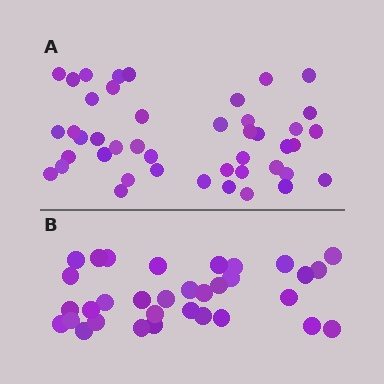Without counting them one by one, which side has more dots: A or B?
Region A (the top region) has more dots.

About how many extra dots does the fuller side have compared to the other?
Region A has roughly 12 or so more dots than region B.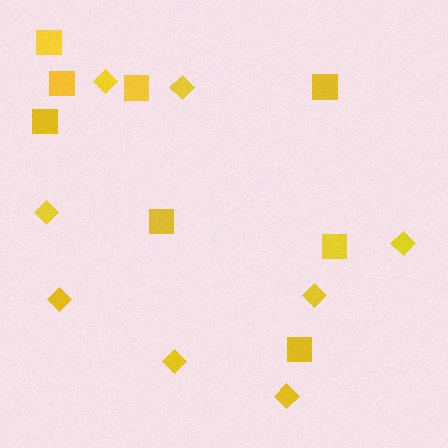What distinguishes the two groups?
There are 2 groups: one group of squares (8) and one group of diamonds (8).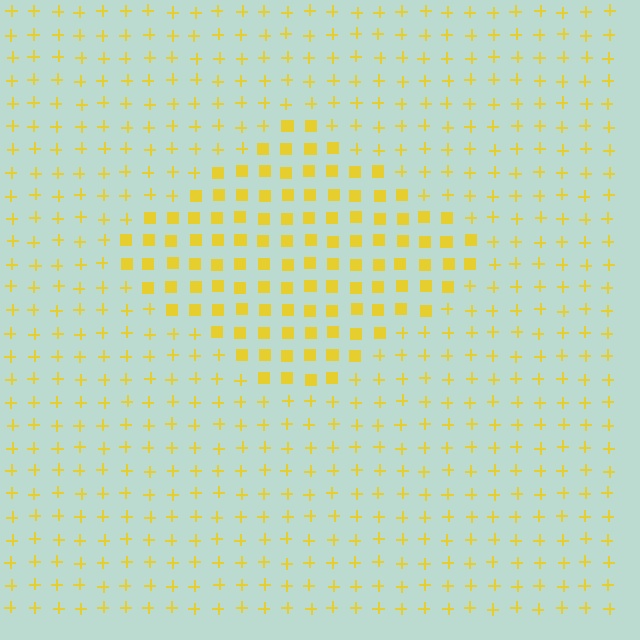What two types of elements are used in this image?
The image uses squares inside the diamond region and plus signs outside it.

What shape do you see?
I see a diamond.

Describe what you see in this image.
The image is filled with small yellow elements arranged in a uniform grid. A diamond-shaped region contains squares, while the surrounding area contains plus signs. The boundary is defined purely by the change in element shape.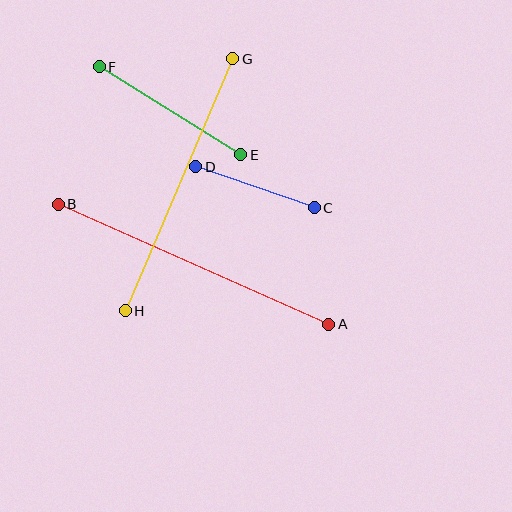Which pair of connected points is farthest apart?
Points A and B are farthest apart.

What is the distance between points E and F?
The distance is approximately 167 pixels.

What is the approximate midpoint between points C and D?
The midpoint is at approximately (255, 187) pixels.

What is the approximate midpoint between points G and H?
The midpoint is at approximately (179, 185) pixels.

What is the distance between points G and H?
The distance is approximately 274 pixels.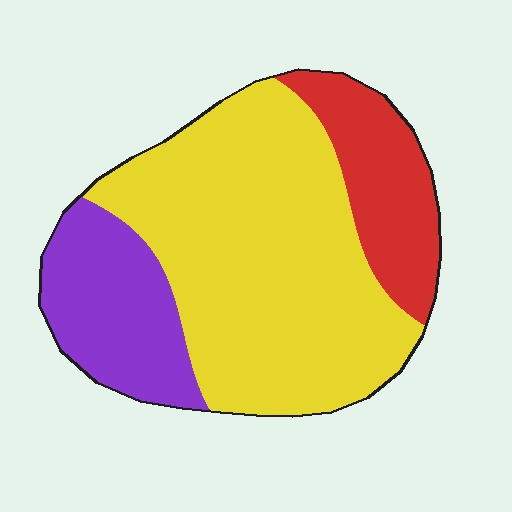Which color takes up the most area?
Yellow, at roughly 60%.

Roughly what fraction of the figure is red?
Red takes up between a sixth and a third of the figure.